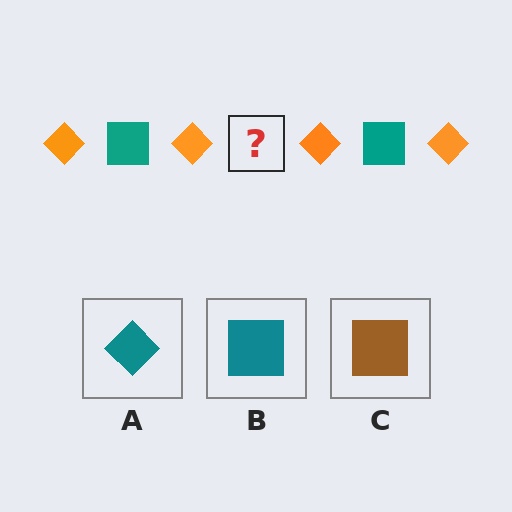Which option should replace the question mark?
Option B.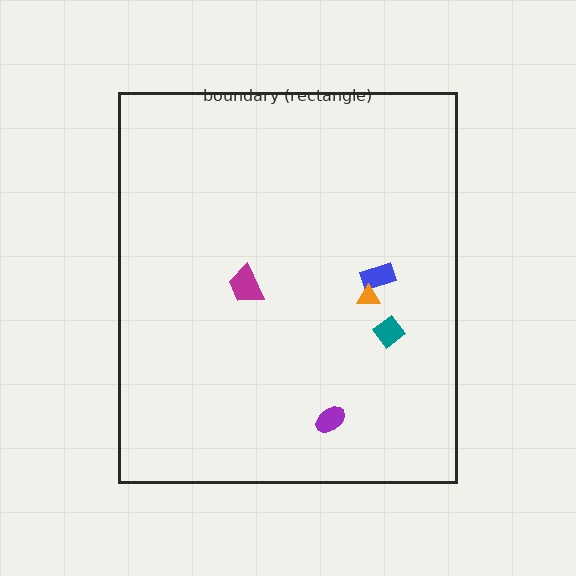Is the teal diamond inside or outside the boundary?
Inside.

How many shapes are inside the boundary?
5 inside, 0 outside.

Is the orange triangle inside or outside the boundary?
Inside.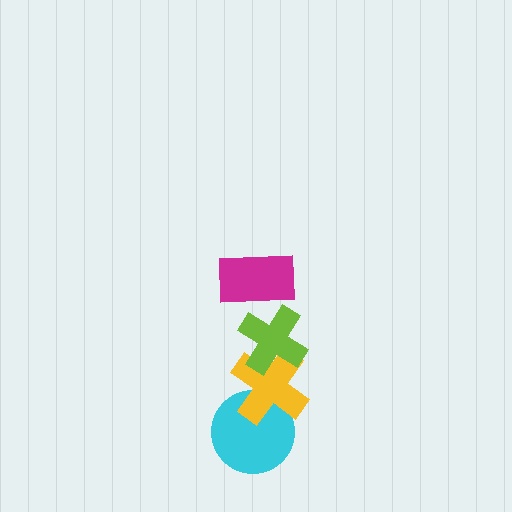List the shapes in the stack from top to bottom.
From top to bottom: the magenta rectangle, the lime cross, the yellow cross, the cyan circle.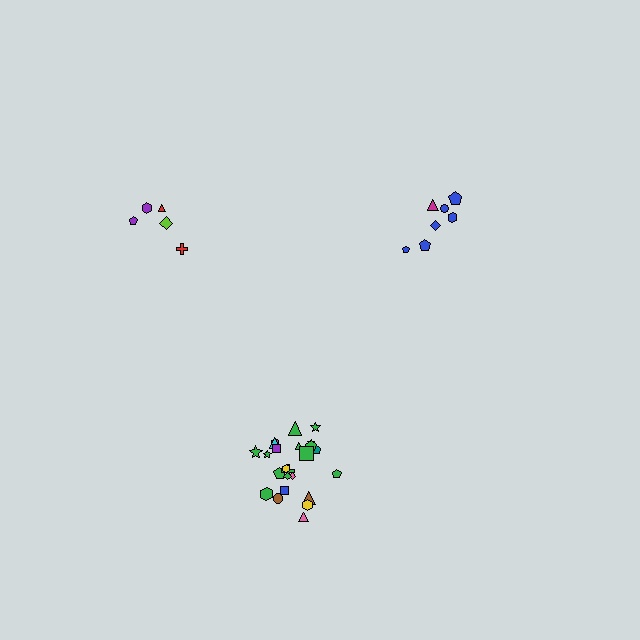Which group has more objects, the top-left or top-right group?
The top-right group.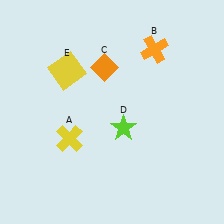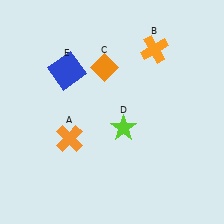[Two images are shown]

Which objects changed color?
A changed from yellow to orange. E changed from yellow to blue.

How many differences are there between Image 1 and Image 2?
There are 2 differences between the two images.